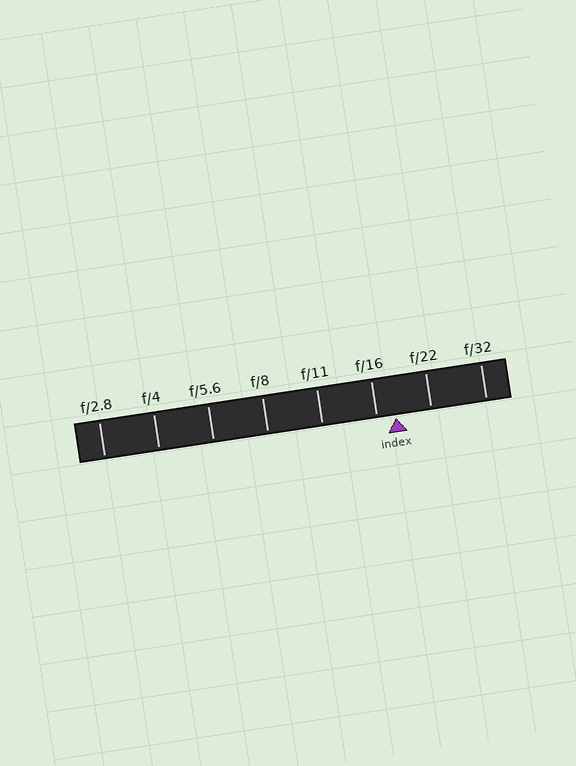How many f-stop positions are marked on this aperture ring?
There are 8 f-stop positions marked.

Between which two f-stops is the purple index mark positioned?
The index mark is between f/16 and f/22.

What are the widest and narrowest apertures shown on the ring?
The widest aperture shown is f/2.8 and the narrowest is f/32.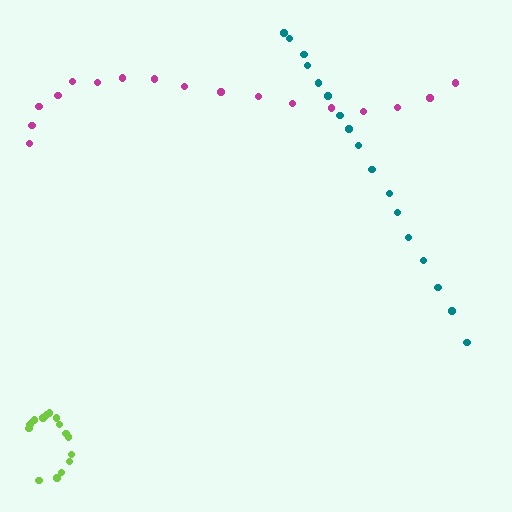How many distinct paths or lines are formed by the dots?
There are 3 distinct paths.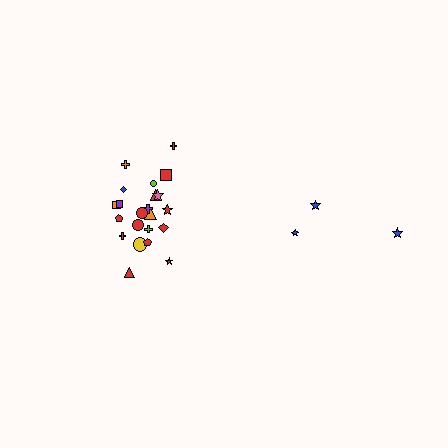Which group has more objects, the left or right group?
The left group.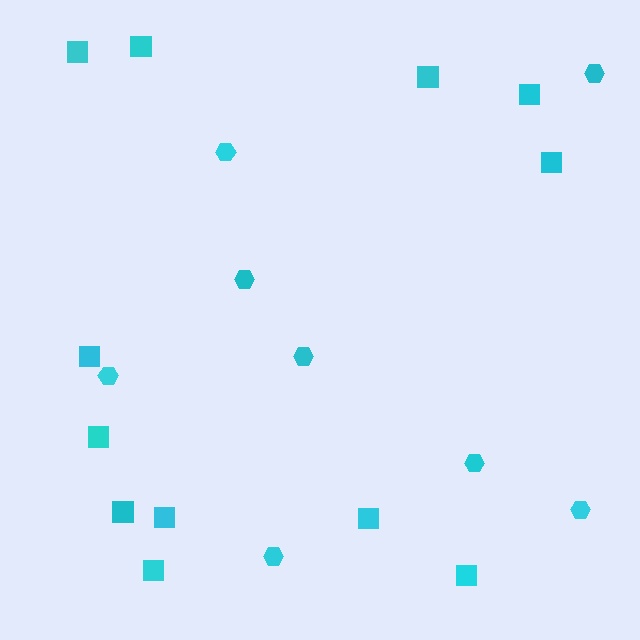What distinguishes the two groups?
There are 2 groups: one group of hexagons (8) and one group of squares (12).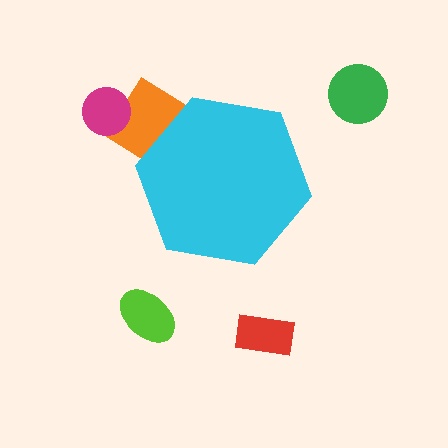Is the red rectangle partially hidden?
No, the red rectangle is fully visible.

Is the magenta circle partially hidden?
No, the magenta circle is fully visible.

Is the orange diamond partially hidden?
Yes, the orange diamond is partially hidden behind the cyan hexagon.